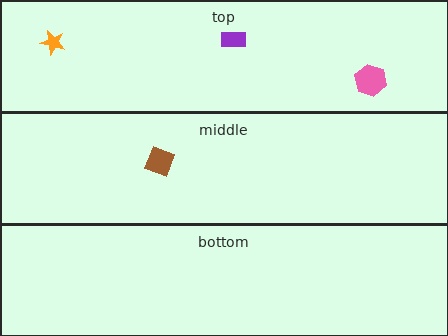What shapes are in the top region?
The purple rectangle, the pink hexagon, the orange star.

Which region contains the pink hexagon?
The top region.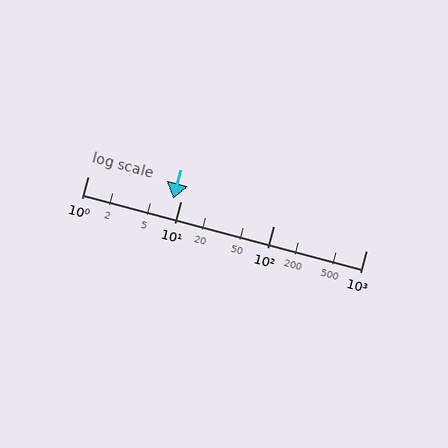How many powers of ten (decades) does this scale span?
The scale spans 3 decades, from 1 to 1000.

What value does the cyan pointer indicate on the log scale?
The pointer indicates approximately 8.3.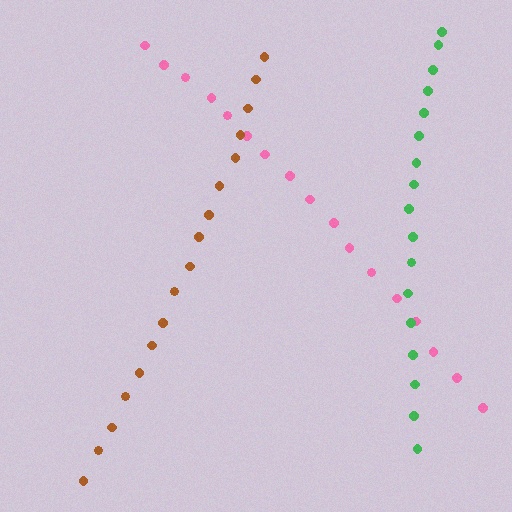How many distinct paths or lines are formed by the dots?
There are 3 distinct paths.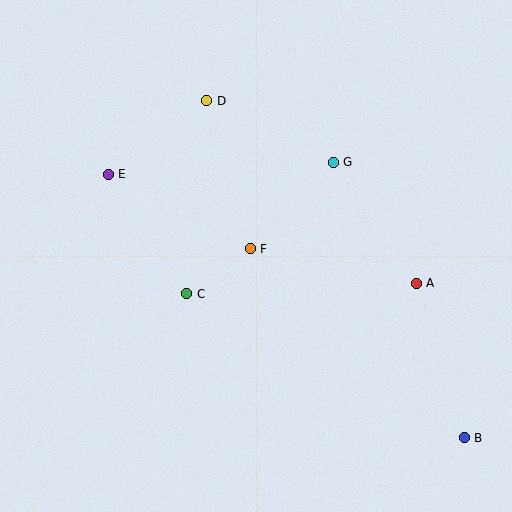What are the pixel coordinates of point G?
Point G is at (333, 162).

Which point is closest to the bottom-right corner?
Point B is closest to the bottom-right corner.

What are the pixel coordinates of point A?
Point A is at (416, 283).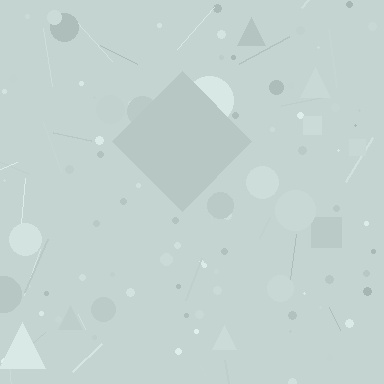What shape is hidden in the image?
A diamond is hidden in the image.